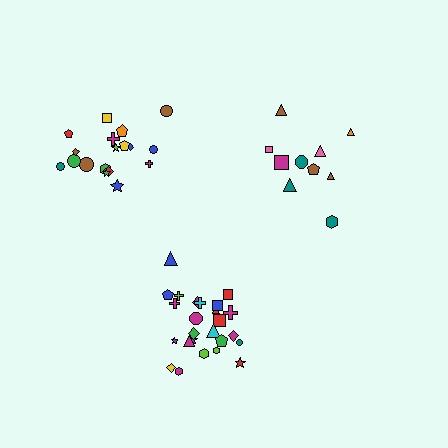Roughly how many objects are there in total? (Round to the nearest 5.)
Roughly 55 objects in total.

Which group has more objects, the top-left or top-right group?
The top-left group.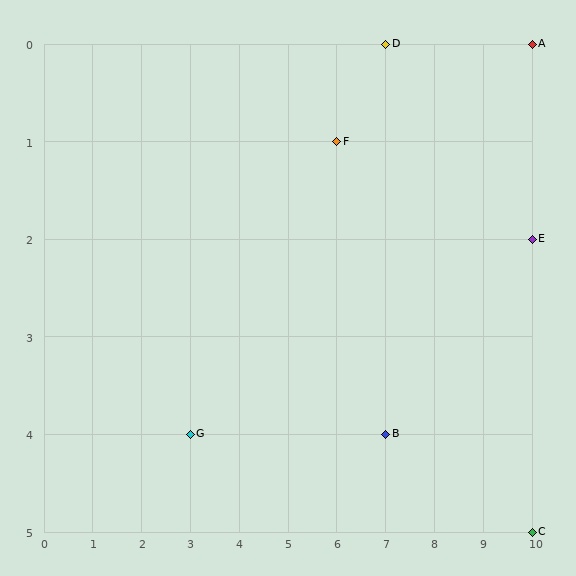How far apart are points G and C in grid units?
Points G and C are 7 columns and 1 row apart (about 7.1 grid units diagonally).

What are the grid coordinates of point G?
Point G is at grid coordinates (3, 4).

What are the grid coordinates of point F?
Point F is at grid coordinates (6, 1).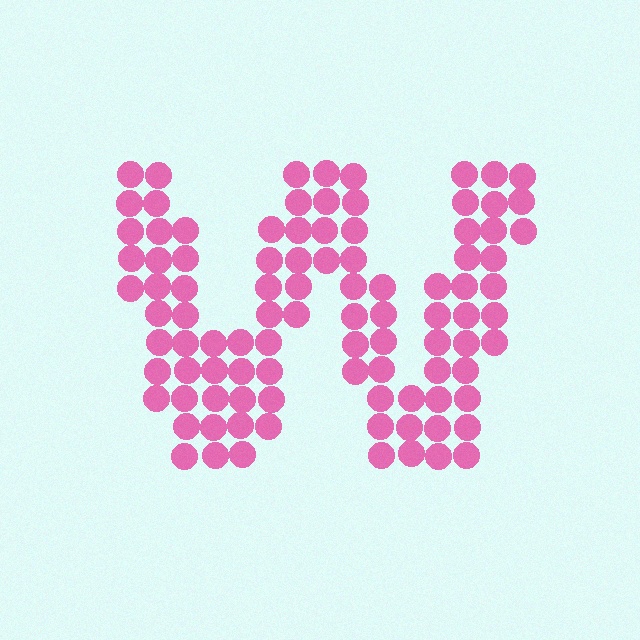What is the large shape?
The large shape is the letter W.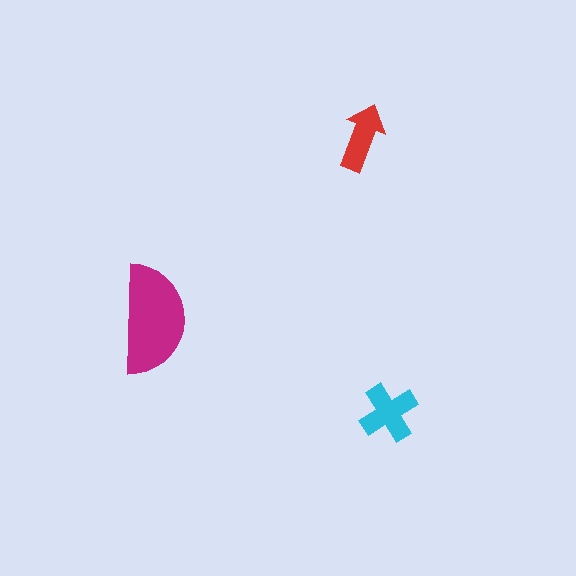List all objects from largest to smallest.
The magenta semicircle, the cyan cross, the red arrow.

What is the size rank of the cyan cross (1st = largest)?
2nd.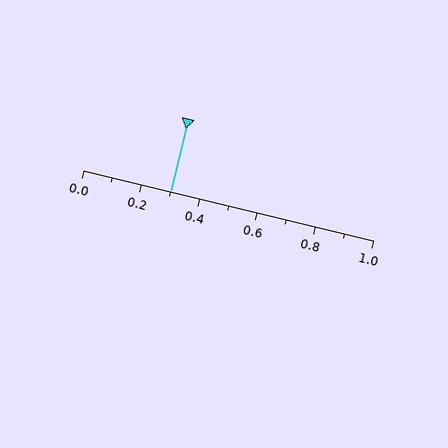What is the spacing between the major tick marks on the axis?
The major ticks are spaced 0.2 apart.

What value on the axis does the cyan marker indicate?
The marker indicates approximately 0.3.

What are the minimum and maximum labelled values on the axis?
The axis runs from 0.0 to 1.0.